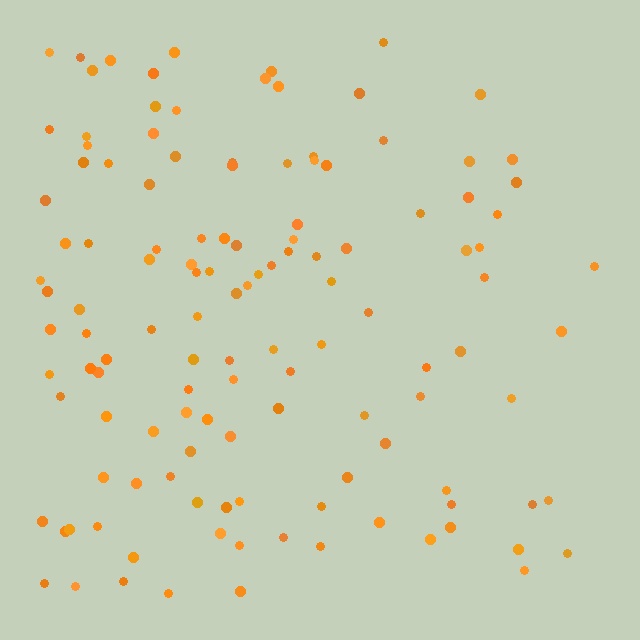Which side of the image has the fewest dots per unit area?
The right.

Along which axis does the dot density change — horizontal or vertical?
Horizontal.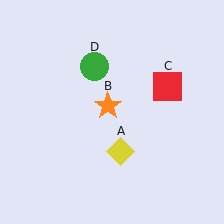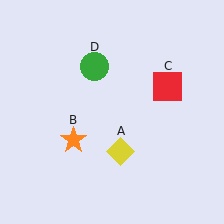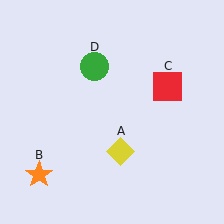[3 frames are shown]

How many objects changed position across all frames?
1 object changed position: orange star (object B).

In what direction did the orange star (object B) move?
The orange star (object B) moved down and to the left.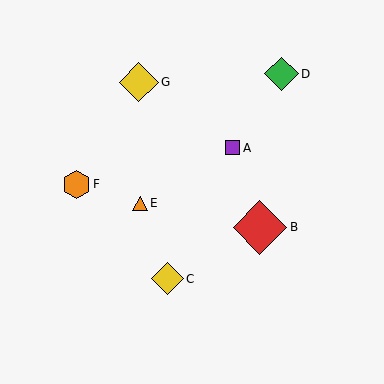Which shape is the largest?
The red diamond (labeled B) is the largest.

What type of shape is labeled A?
Shape A is a purple square.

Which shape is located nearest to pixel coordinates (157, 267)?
The yellow diamond (labeled C) at (167, 279) is nearest to that location.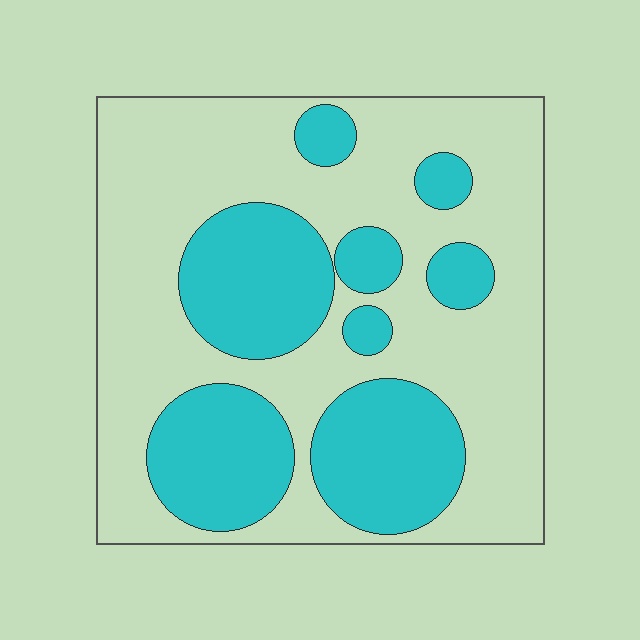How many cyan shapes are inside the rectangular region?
8.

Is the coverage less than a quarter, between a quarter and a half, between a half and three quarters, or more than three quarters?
Between a quarter and a half.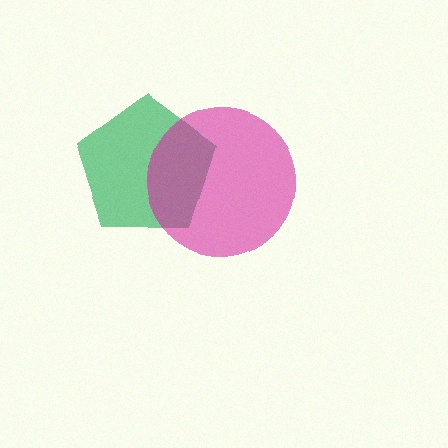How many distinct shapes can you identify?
There are 2 distinct shapes: a green pentagon, a magenta circle.